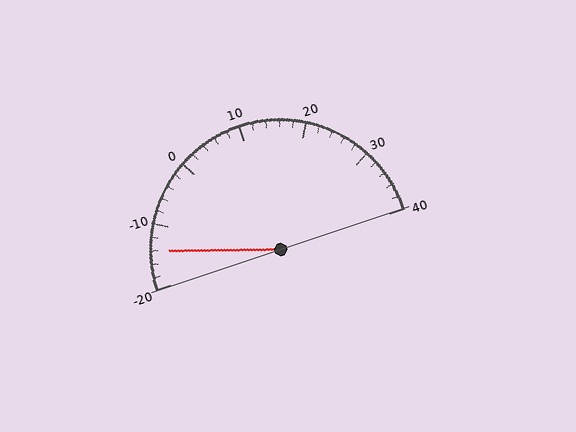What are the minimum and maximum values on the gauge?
The gauge ranges from -20 to 40.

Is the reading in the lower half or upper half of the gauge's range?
The reading is in the lower half of the range (-20 to 40).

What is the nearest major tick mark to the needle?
The nearest major tick mark is -10.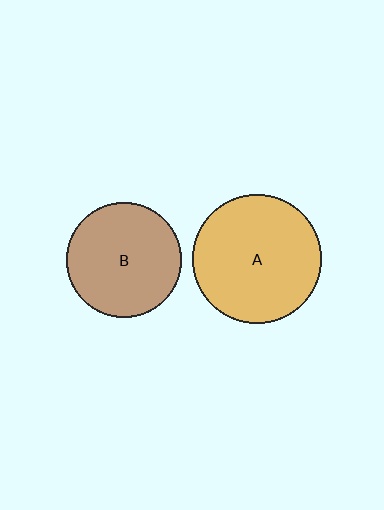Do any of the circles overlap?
No, none of the circles overlap.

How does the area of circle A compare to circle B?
Approximately 1.3 times.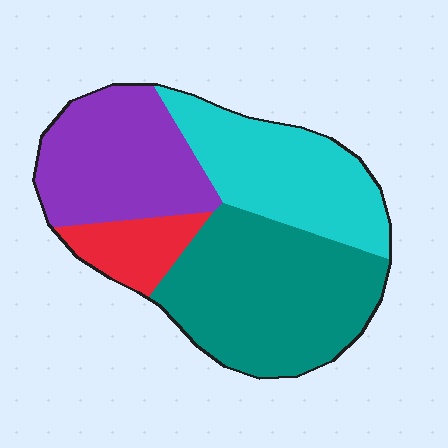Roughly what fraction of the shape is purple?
Purple takes up about one quarter (1/4) of the shape.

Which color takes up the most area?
Teal, at roughly 40%.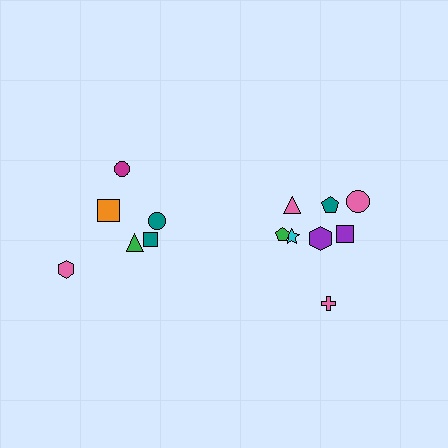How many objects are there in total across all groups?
There are 14 objects.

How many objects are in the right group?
There are 8 objects.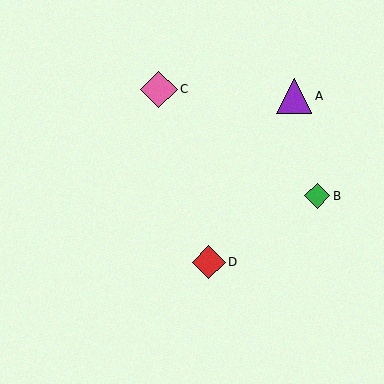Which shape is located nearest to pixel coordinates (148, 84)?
The pink diamond (labeled C) at (159, 89) is nearest to that location.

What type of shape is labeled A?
Shape A is a purple triangle.